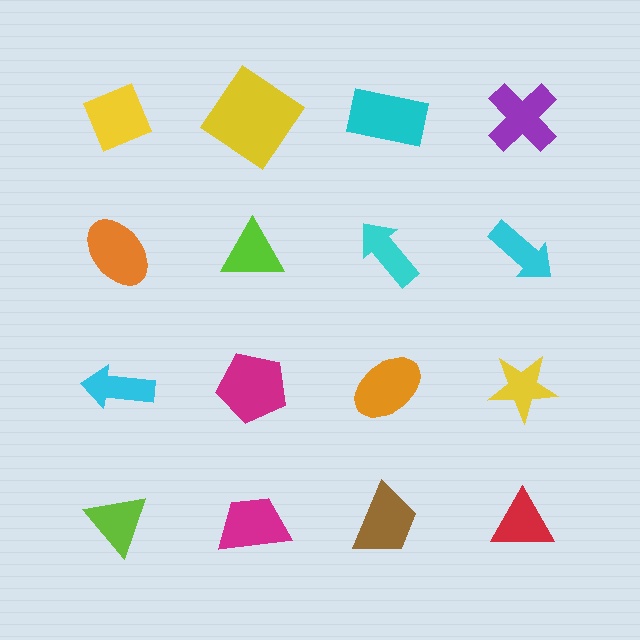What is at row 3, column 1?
A cyan arrow.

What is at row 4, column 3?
A brown trapezoid.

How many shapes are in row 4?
4 shapes.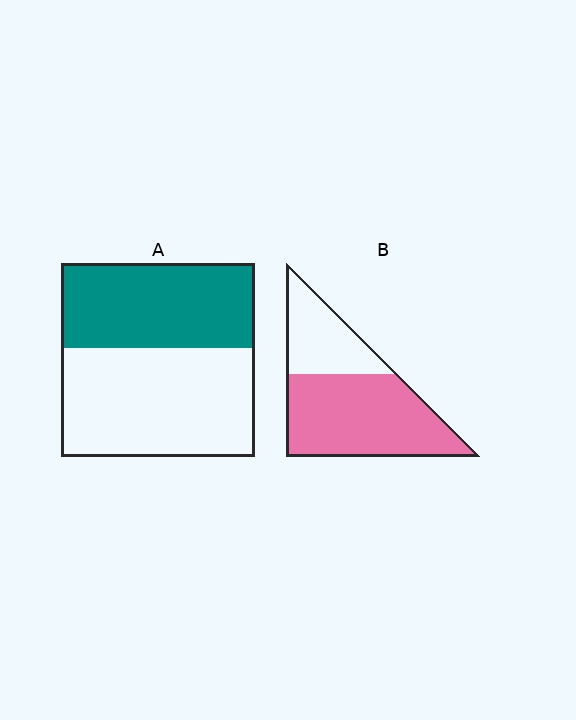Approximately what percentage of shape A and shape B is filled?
A is approximately 45% and B is approximately 65%.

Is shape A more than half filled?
No.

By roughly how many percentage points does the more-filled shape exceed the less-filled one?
By roughly 25 percentage points (B over A).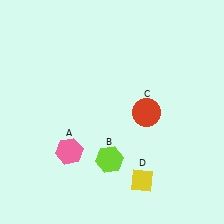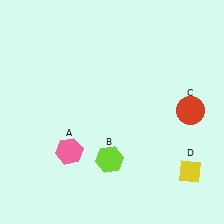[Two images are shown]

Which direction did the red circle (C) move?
The red circle (C) moved right.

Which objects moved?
The objects that moved are: the red circle (C), the yellow diamond (D).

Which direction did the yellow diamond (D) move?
The yellow diamond (D) moved right.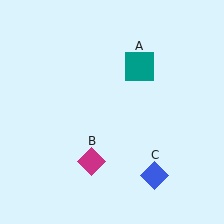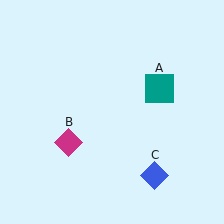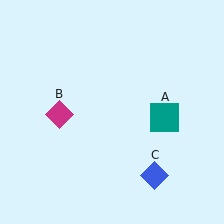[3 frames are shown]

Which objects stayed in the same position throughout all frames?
Blue diamond (object C) remained stationary.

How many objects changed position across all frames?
2 objects changed position: teal square (object A), magenta diamond (object B).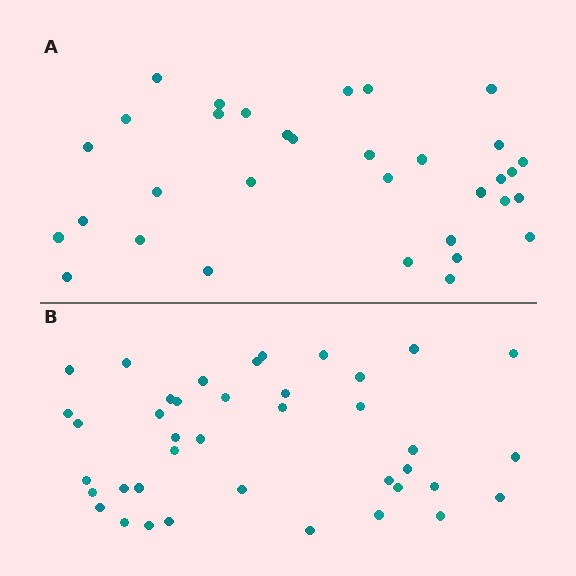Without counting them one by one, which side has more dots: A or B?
Region B (the bottom region) has more dots.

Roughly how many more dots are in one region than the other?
Region B has roughly 8 or so more dots than region A.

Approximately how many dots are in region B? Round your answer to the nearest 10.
About 40 dots.